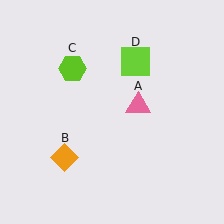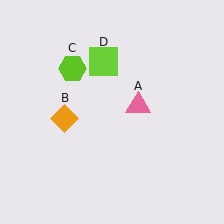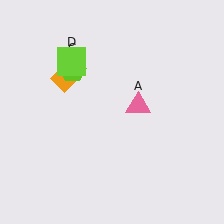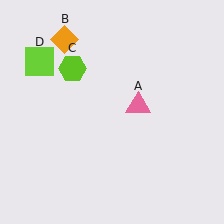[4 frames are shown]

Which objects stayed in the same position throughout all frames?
Pink triangle (object A) and lime hexagon (object C) remained stationary.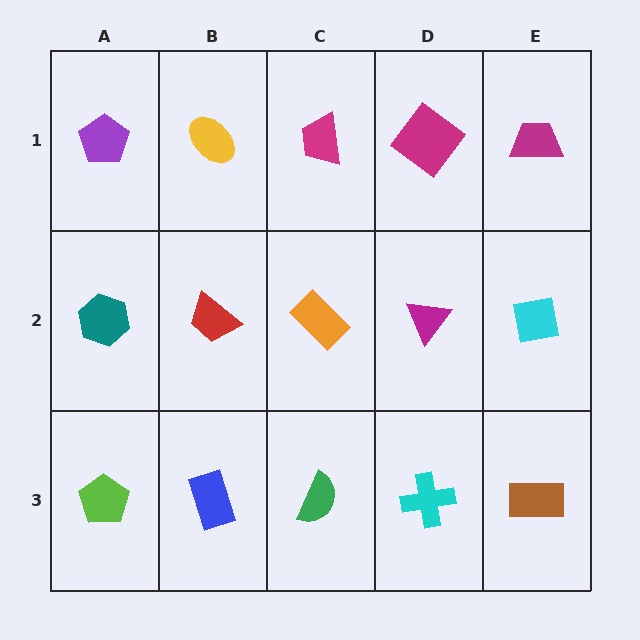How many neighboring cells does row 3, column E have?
2.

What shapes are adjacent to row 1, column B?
A red trapezoid (row 2, column B), a purple pentagon (row 1, column A), a magenta trapezoid (row 1, column C).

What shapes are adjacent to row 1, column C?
An orange rectangle (row 2, column C), a yellow ellipse (row 1, column B), a magenta diamond (row 1, column D).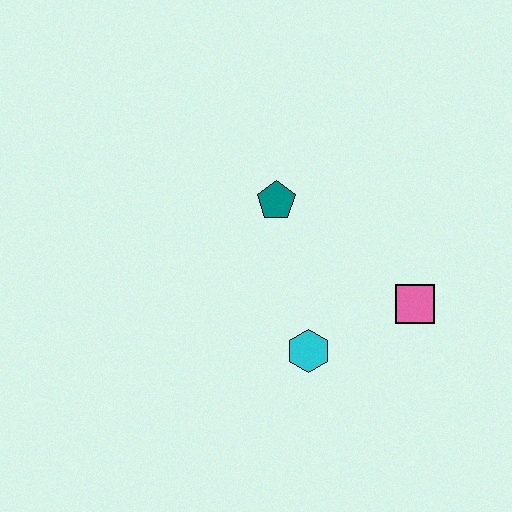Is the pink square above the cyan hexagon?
Yes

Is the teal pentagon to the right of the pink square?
No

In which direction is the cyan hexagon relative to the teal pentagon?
The cyan hexagon is below the teal pentagon.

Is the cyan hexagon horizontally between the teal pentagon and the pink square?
Yes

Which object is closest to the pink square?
The cyan hexagon is closest to the pink square.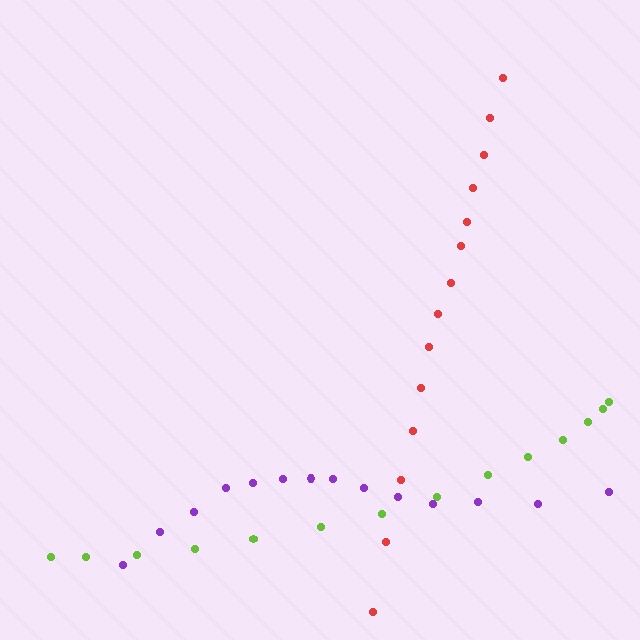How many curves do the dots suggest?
There are 3 distinct paths.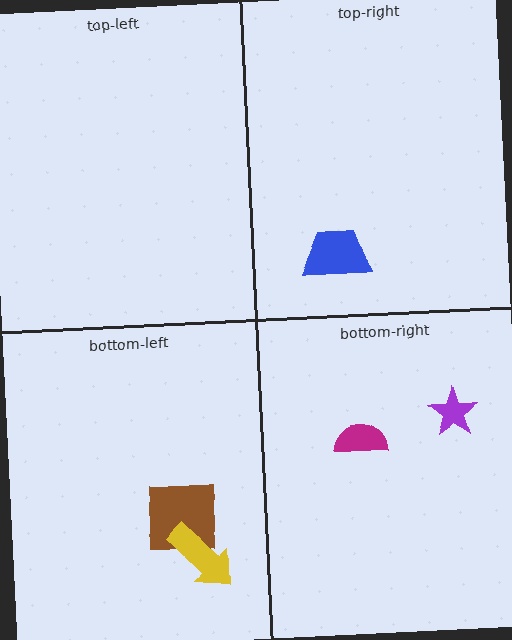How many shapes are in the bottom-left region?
2.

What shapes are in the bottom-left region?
The brown square, the yellow arrow.